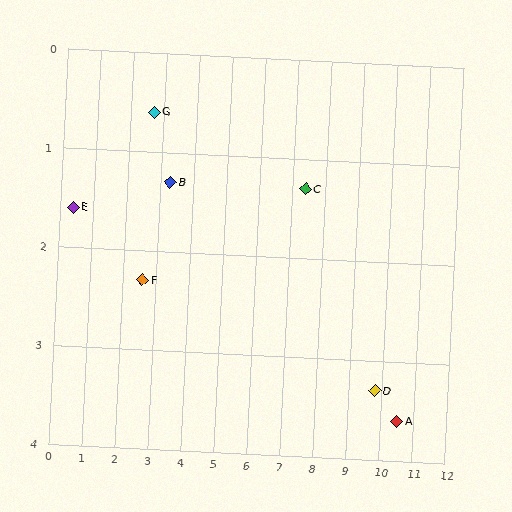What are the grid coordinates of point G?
Point G is at approximately (2.7, 0.6).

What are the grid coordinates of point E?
Point E is at approximately (0.4, 1.6).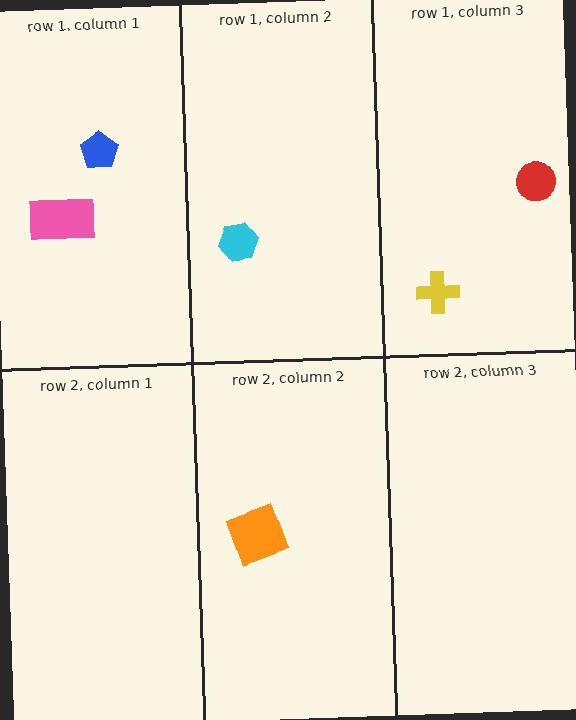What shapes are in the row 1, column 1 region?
The blue pentagon, the pink rectangle.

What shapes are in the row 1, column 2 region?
The cyan hexagon.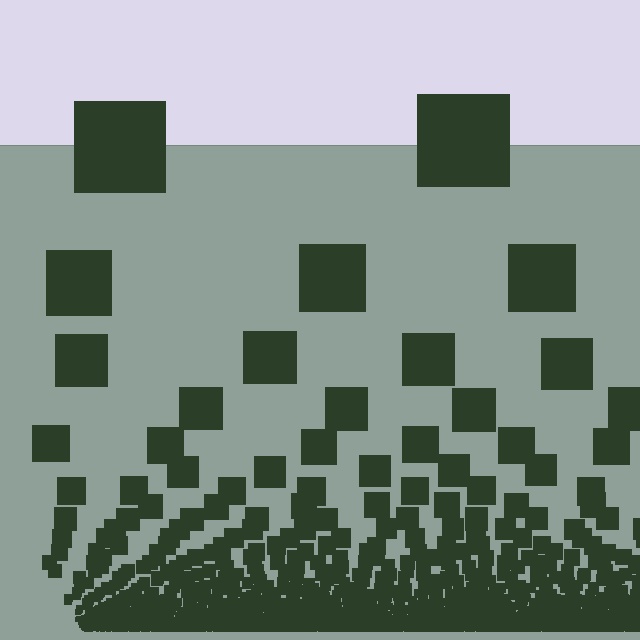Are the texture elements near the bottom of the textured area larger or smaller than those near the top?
Smaller. The gradient is inverted — elements near the bottom are smaller and denser.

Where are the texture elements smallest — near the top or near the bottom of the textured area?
Near the bottom.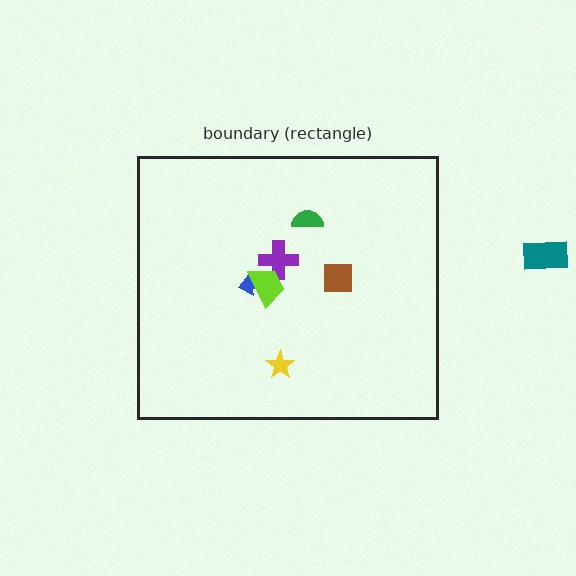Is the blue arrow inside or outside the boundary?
Inside.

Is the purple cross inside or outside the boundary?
Inside.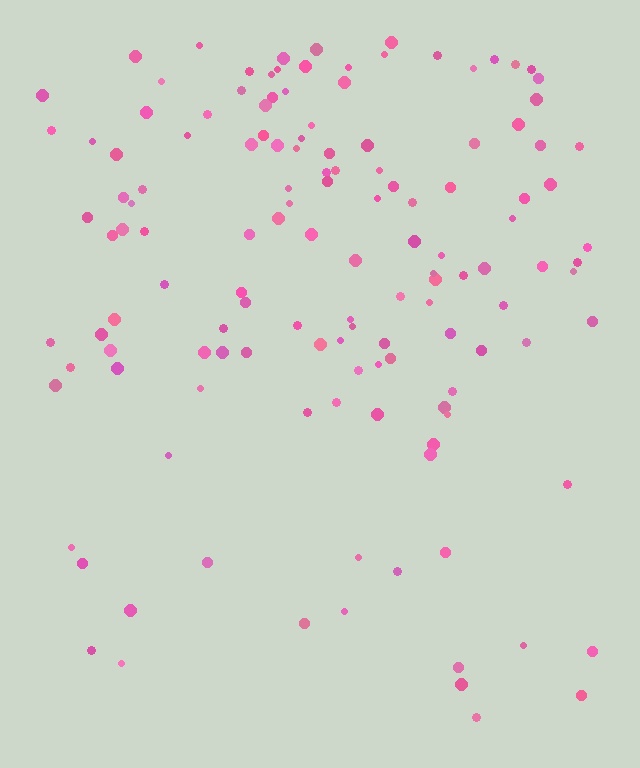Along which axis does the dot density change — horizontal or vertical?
Vertical.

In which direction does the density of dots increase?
From bottom to top, with the top side densest.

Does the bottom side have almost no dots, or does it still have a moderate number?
Still a moderate number, just noticeably fewer than the top.